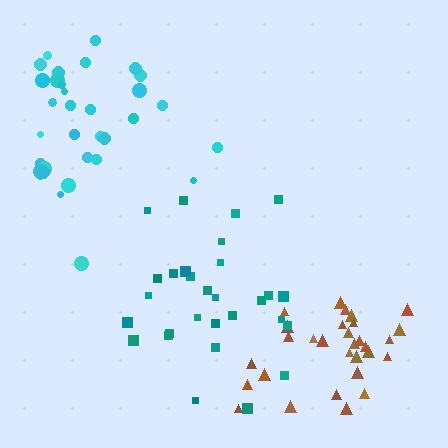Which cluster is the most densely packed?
Brown.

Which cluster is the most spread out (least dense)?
Teal.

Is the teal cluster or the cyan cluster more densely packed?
Cyan.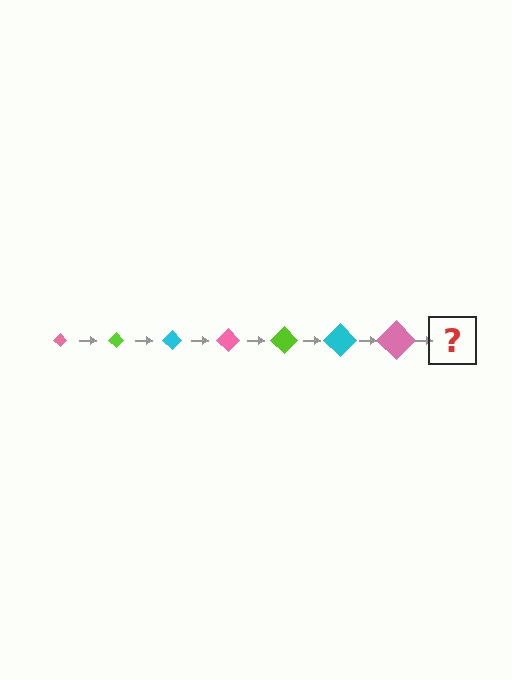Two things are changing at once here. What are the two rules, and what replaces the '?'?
The two rules are that the diamond grows larger each step and the color cycles through pink, lime, and cyan. The '?' should be a lime diamond, larger than the previous one.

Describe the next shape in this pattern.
It should be a lime diamond, larger than the previous one.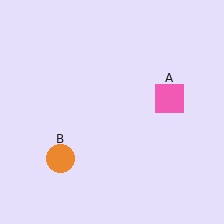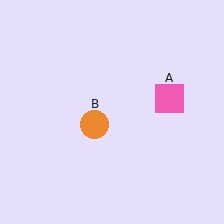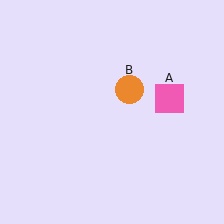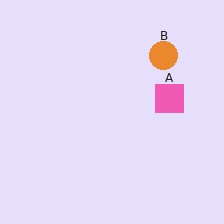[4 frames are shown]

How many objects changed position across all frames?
1 object changed position: orange circle (object B).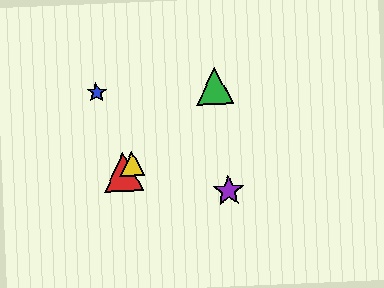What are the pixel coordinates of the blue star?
The blue star is at (96, 93).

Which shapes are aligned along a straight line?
The red triangle, the green triangle, the yellow triangle are aligned along a straight line.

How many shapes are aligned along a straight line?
3 shapes (the red triangle, the green triangle, the yellow triangle) are aligned along a straight line.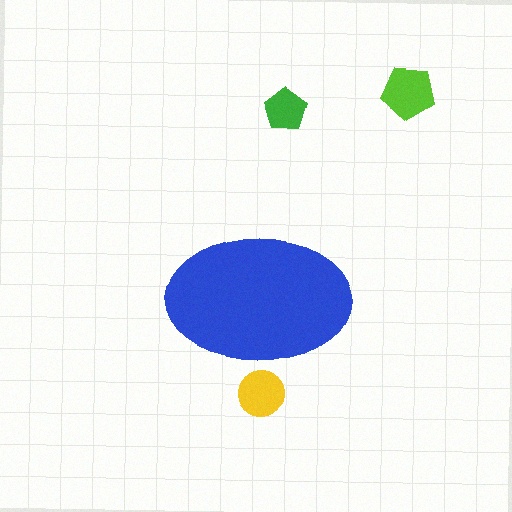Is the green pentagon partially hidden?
No, the green pentagon is fully visible.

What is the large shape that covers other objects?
A blue ellipse.